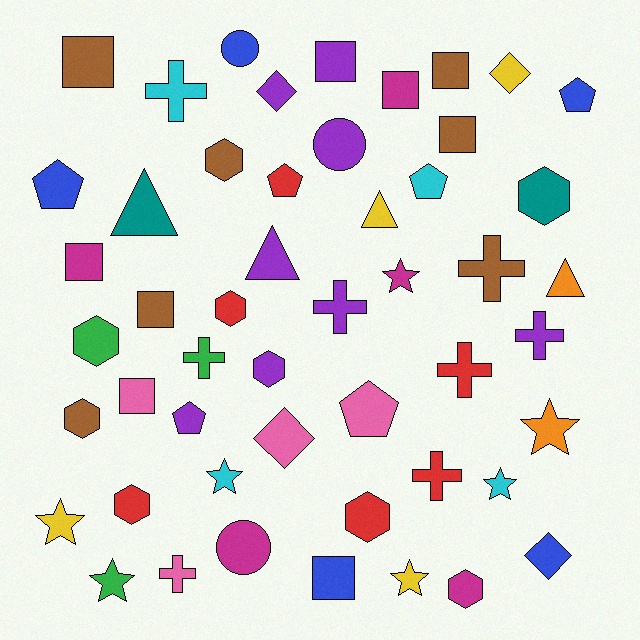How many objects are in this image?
There are 50 objects.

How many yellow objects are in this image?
There are 4 yellow objects.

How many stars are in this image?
There are 7 stars.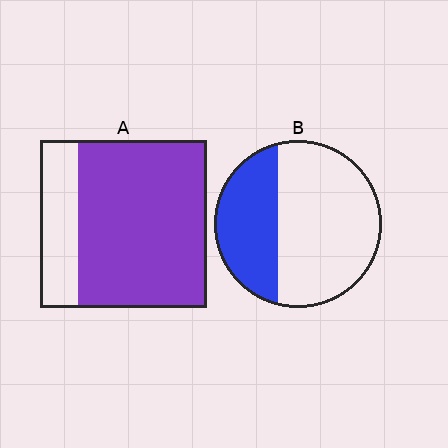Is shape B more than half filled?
No.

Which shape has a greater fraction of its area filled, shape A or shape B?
Shape A.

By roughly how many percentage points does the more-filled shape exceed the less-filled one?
By roughly 40 percentage points (A over B).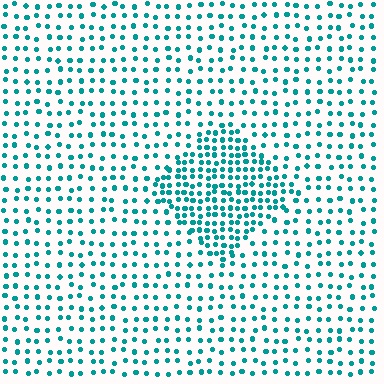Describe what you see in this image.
The image contains small teal elements arranged at two different densities. A diamond-shaped region is visible where the elements are more densely packed than the surrounding area.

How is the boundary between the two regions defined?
The boundary is defined by a change in element density (approximately 2.0x ratio). All elements are the same color, size, and shape.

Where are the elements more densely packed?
The elements are more densely packed inside the diamond boundary.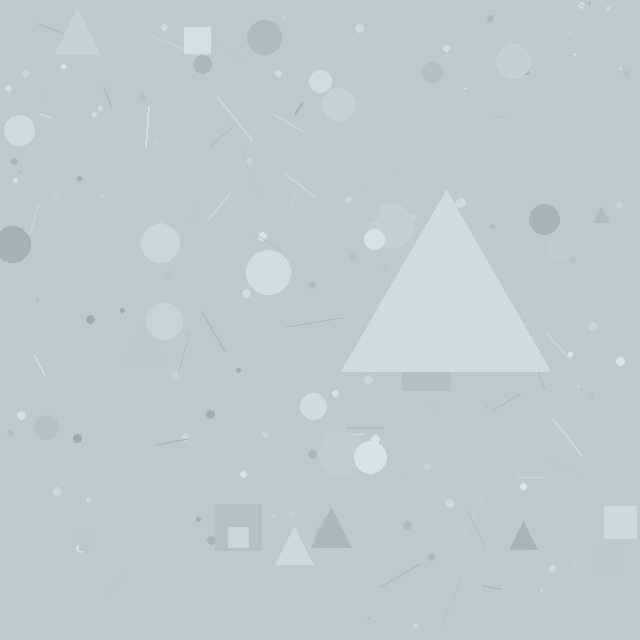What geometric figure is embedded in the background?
A triangle is embedded in the background.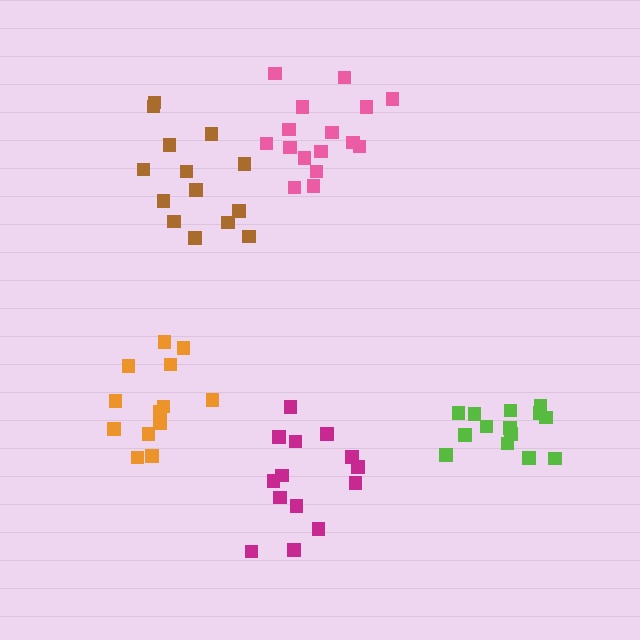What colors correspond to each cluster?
The clusters are colored: brown, pink, magenta, orange, lime.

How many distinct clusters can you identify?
There are 5 distinct clusters.